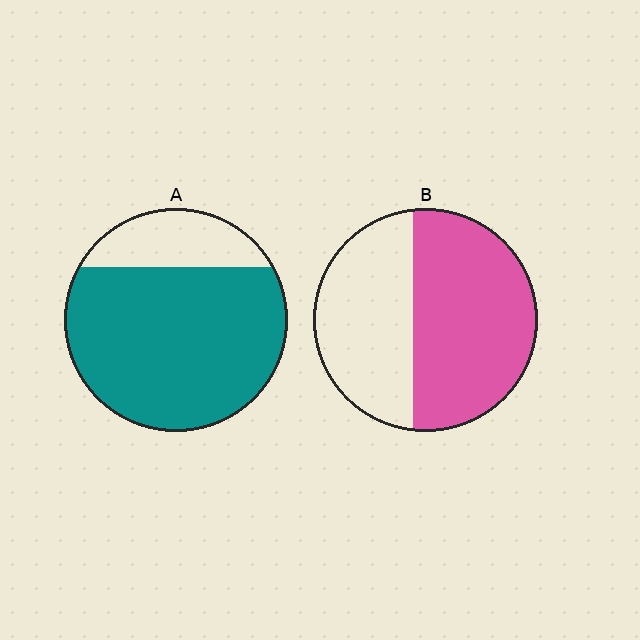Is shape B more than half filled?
Yes.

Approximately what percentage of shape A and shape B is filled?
A is approximately 80% and B is approximately 55%.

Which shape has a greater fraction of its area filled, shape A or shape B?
Shape A.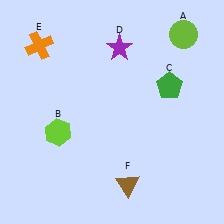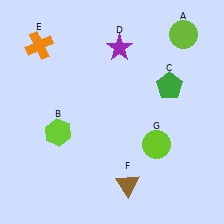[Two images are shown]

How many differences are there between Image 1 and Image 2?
There is 1 difference between the two images.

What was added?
A lime circle (G) was added in Image 2.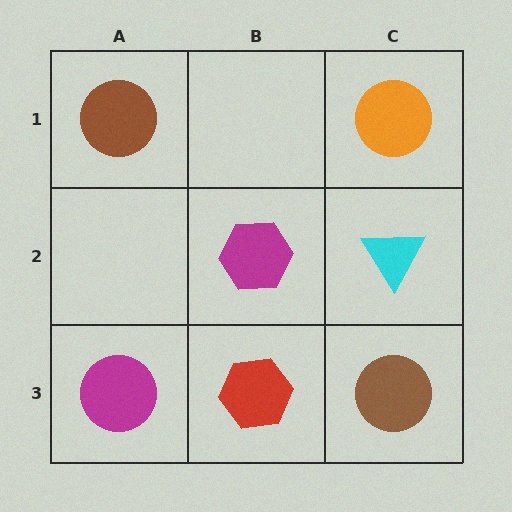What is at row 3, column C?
A brown circle.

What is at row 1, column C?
An orange circle.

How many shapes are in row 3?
3 shapes.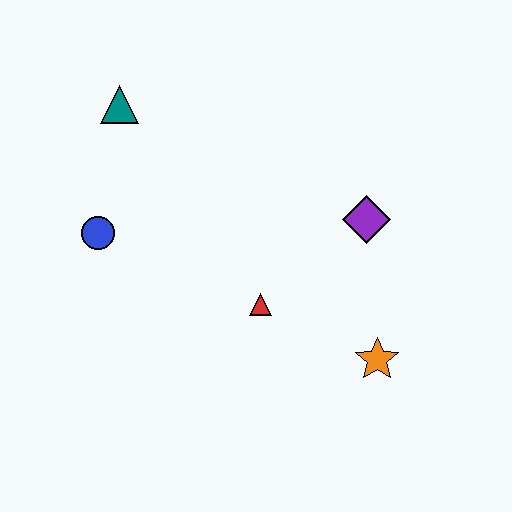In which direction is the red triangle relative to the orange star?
The red triangle is to the left of the orange star.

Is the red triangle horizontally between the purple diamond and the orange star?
No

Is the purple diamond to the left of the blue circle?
No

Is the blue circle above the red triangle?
Yes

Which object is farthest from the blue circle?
The orange star is farthest from the blue circle.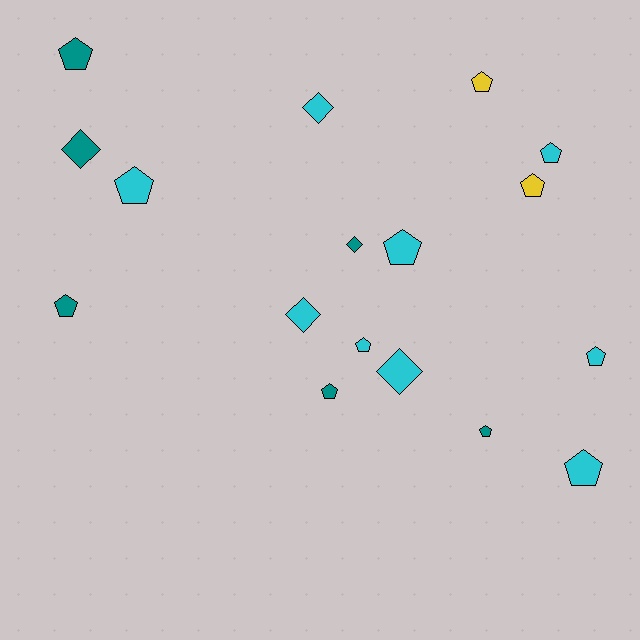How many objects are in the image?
There are 17 objects.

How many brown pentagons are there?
There are no brown pentagons.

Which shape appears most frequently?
Pentagon, with 12 objects.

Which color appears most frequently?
Cyan, with 9 objects.